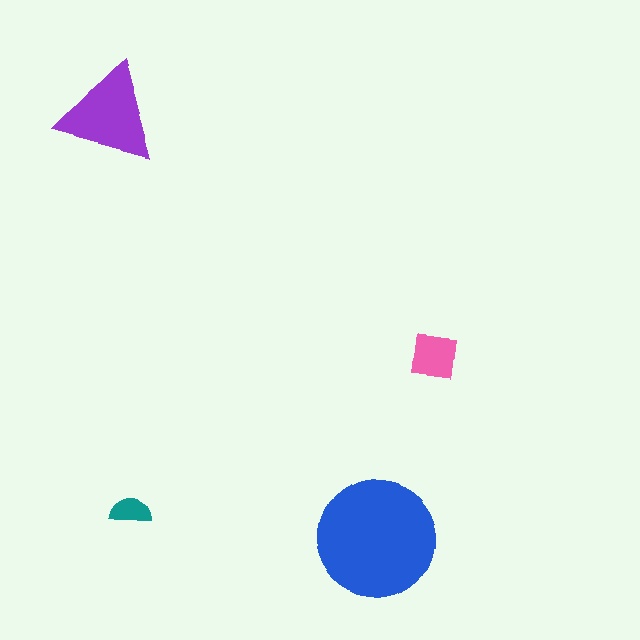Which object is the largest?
The blue circle.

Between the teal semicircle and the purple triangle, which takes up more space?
The purple triangle.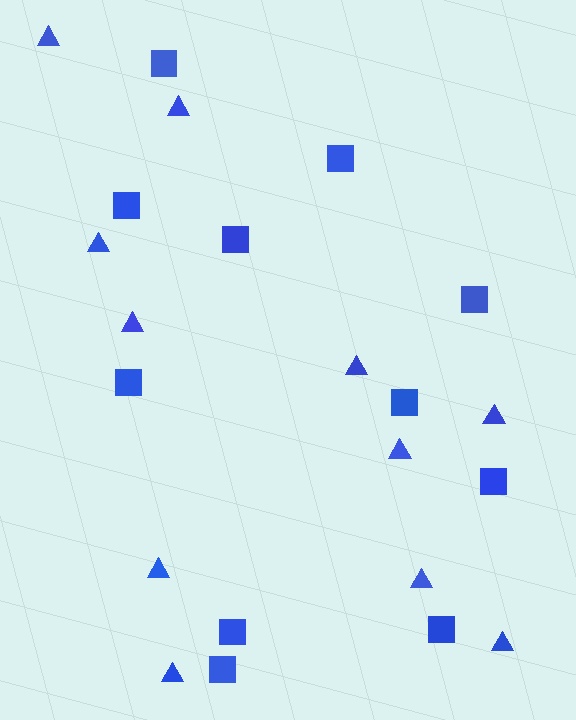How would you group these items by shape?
There are 2 groups: one group of squares (11) and one group of triangles (11).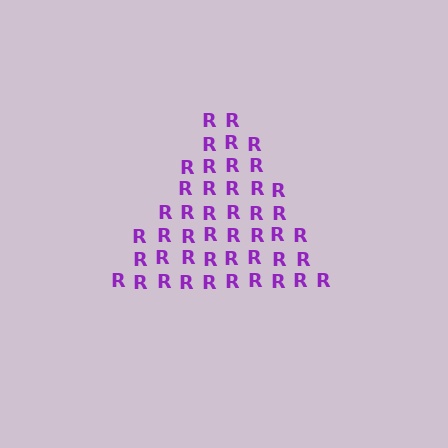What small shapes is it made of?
It is made of small letter R's.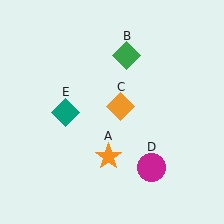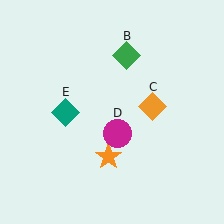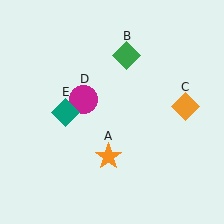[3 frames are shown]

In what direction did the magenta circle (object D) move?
The magenta circle (object D) moved up and to the left.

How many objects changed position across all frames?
2 objects changed position: orange diamond (object C), magenta circle (object D).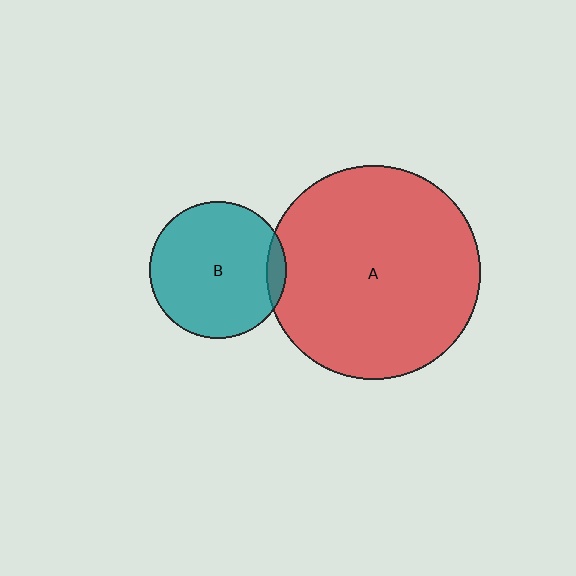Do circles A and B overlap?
Yes.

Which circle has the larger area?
Circle A (red).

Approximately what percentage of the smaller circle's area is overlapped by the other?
Approximately 5%.